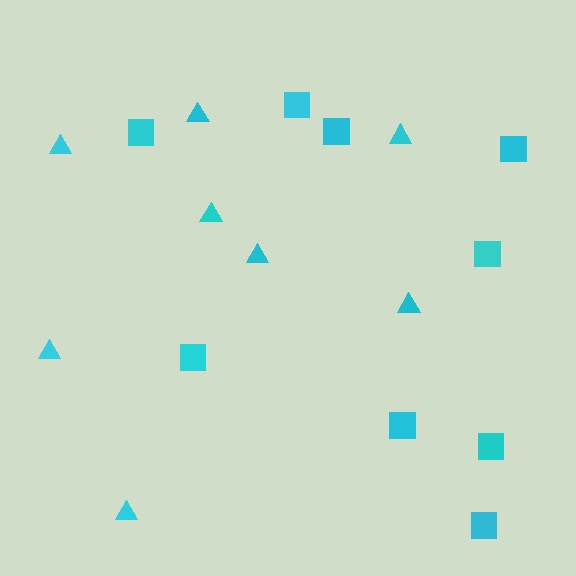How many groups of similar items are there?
There are 2 groups: one group of triangles (8) and one group of squares (9).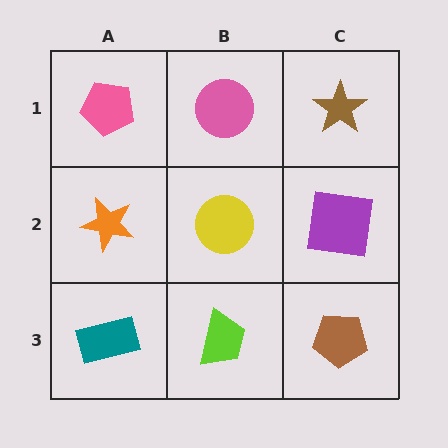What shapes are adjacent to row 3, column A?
An orange star (row 2, column A), a lime trapezoid (row 3, column B).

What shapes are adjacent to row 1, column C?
A purple square (row 2, column C), a pink circle (row 1, column B).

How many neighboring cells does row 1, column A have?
2.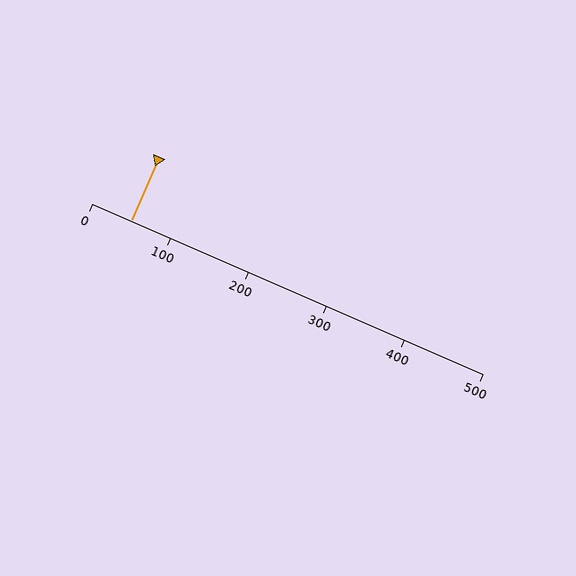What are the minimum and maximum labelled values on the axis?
The axis runs from 0 to 500.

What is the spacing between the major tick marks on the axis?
The major ticks are spaced 100 apart.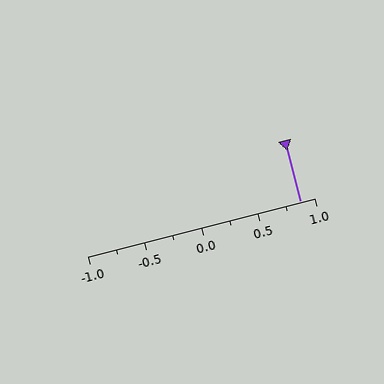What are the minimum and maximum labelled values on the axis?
The axis runs from -1.0 to 1.0.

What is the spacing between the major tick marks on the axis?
The major ticks are spaced 0.5 apart.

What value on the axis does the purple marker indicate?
The marker indicates approximately 0.88.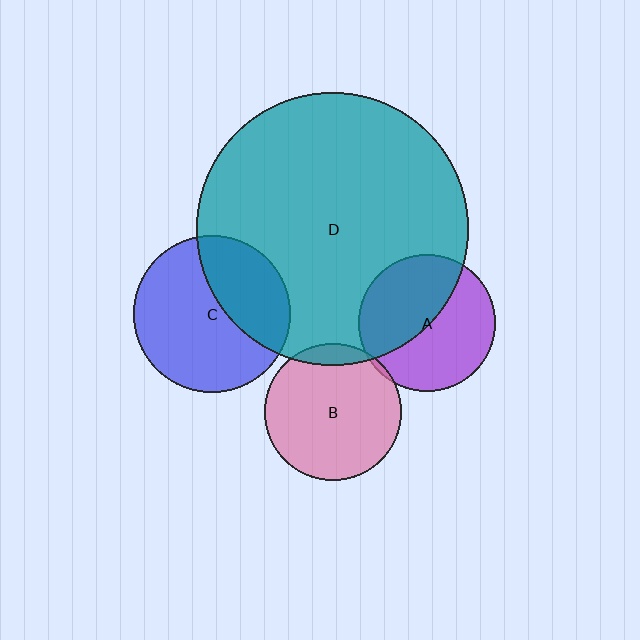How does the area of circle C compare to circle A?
Approximately 1.3 times.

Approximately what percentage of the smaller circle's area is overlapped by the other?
Approximately 50%.